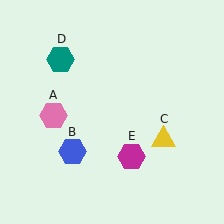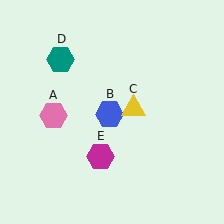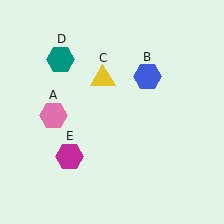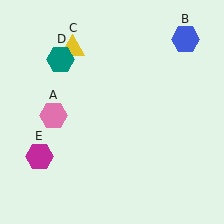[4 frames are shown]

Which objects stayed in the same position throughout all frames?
Pink hexagon (object A) and teal hexagon (object D) remained stationary.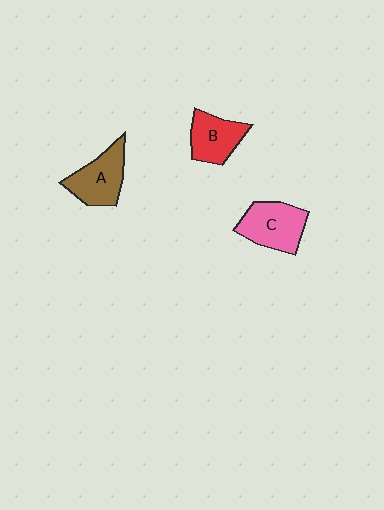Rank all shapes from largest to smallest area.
From largest to smallest: C (pink), A (brown), B (red).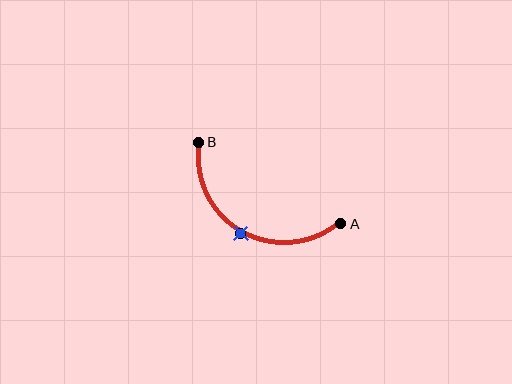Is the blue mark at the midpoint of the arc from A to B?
Yes. The blue mark lies on the arc at equal arc-length from both A and B — it is the arc midpoint.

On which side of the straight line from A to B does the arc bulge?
The arc bulges below the straight line connecting A and B.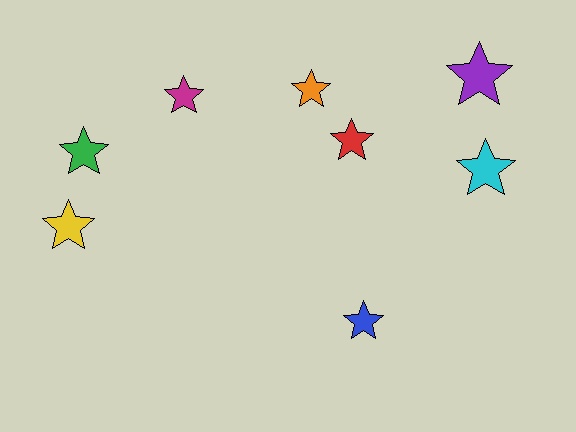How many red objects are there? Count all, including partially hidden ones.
There is 1 red object.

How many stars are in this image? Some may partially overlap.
There are 8 stars.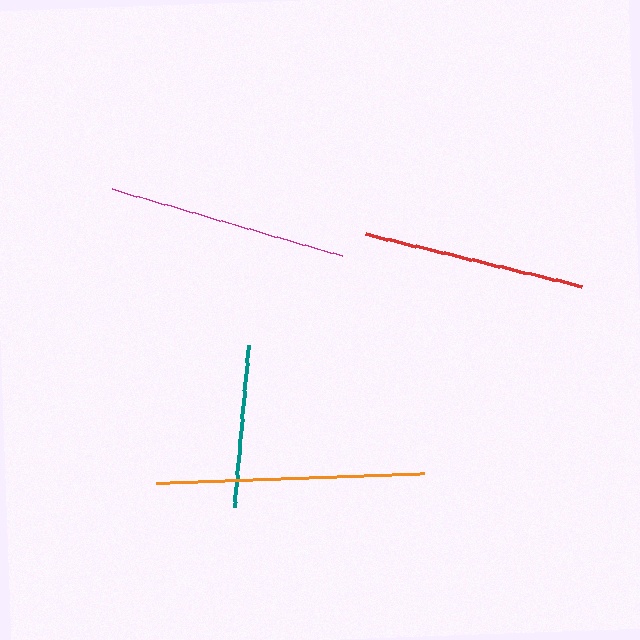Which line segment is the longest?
The orange line is the longest at approximately 268 pixels.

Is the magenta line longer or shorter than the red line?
The magenta line is longer than the red line.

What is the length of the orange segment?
The orange segment is approximately 268 pixels long.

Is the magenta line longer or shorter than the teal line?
The magenta line is longer than the teal line.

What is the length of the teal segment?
The teal segment is approximately 163 pixels long.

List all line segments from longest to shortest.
From longest to shortest: orange, magenta, red, teal.